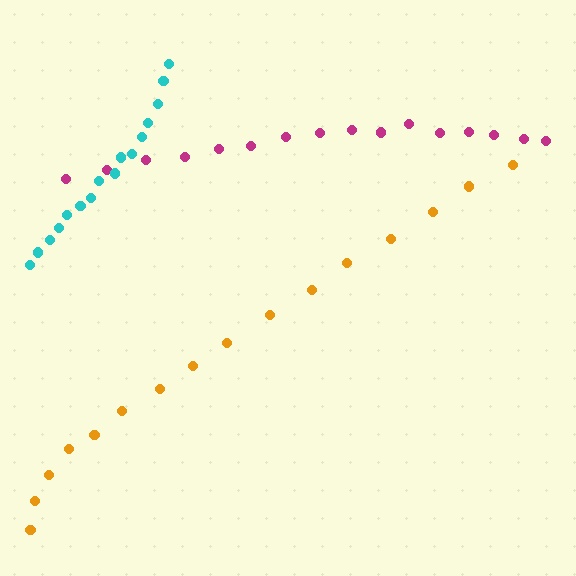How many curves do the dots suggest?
There are 3 distinct paths.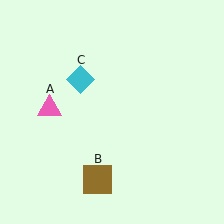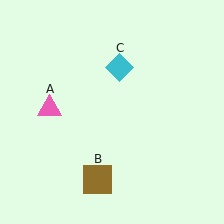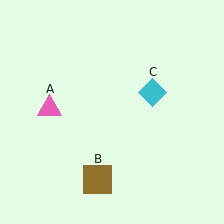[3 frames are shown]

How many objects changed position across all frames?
1 object changed position: cyan diamond (object C).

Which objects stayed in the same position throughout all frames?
Pink triangle (object A) and brown square (object B) remained stationary.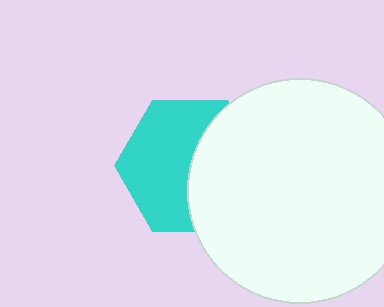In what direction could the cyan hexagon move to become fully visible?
The cyan hexagon could move left. That would shift it out from behind the white circle entirely.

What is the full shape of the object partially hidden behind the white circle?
The partially hidden object is a cyan hexagon.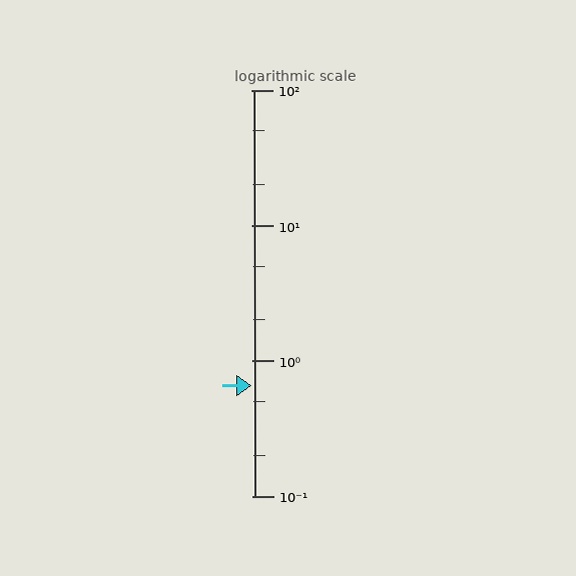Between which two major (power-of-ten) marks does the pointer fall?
The pointer is between 0.1 and 1.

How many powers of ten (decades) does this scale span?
The scale spans 3 decades, from 0.1 to 100.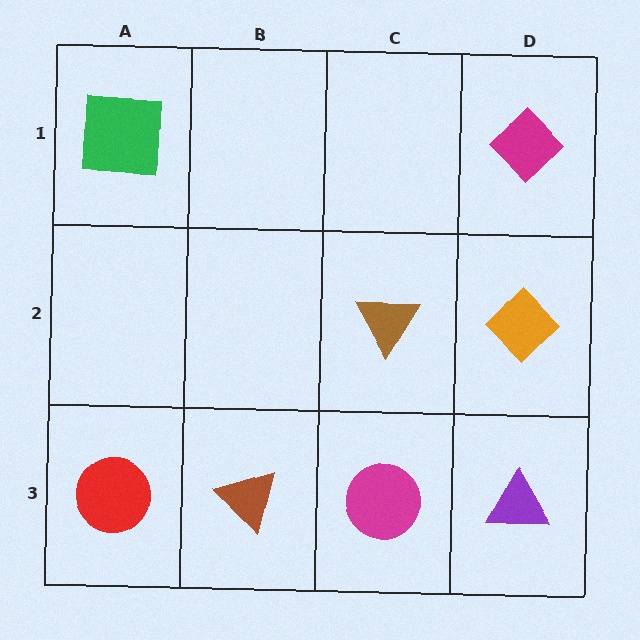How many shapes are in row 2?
2 shapes.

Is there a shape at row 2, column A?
No, that cell is empty.